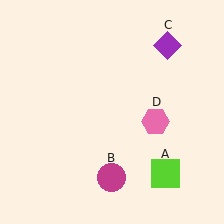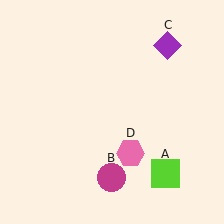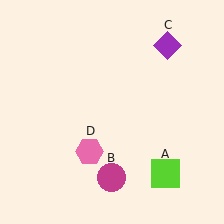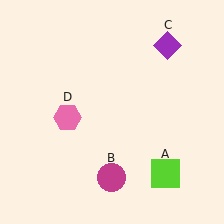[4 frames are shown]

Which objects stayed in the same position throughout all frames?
Lime square (object A) and magenta circle (object B) and purple diamond (object C) remained stationary.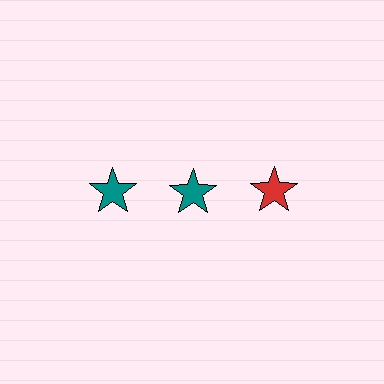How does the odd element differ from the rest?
It has a different color: red instead of teal.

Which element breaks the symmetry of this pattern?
The red star in the top row, center column breaks the symmetry. All other shapes are teal stars.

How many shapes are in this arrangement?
There are 3 shapes arranged in a grid pattern.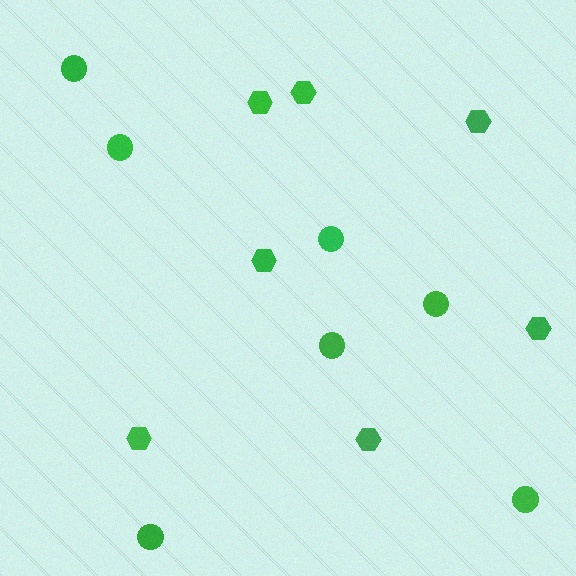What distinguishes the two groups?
There are 2 groups: one group of circles (7) and one group of hexagons (7).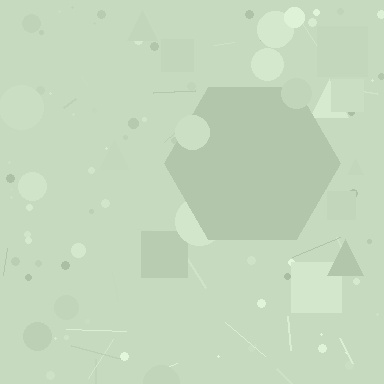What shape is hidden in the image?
A hexagon is hidden in the image.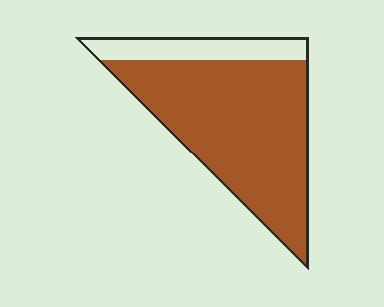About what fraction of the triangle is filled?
About four fifths (4/5).